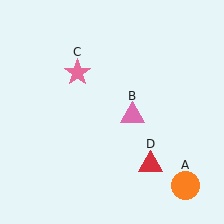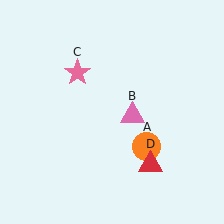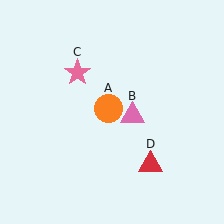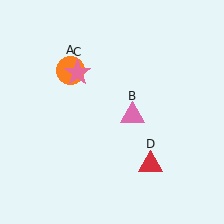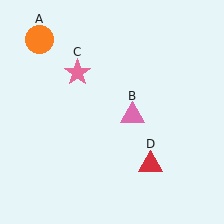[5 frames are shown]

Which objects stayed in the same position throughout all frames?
Pink triangle (object B) and pink star (object C) and red triangle (object D) remained stationary.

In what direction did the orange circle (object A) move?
The orange circle (object A) moved up and to the left.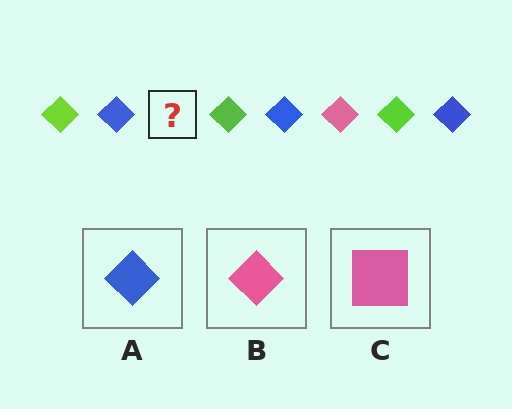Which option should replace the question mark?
Option B.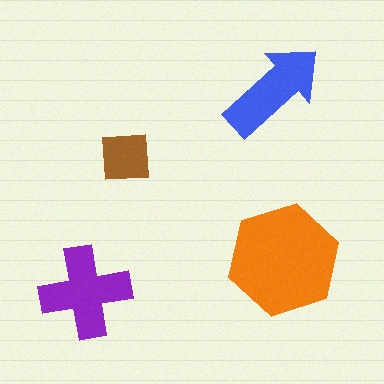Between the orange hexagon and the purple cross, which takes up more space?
The orange hexagon.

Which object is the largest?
The orange hexagon.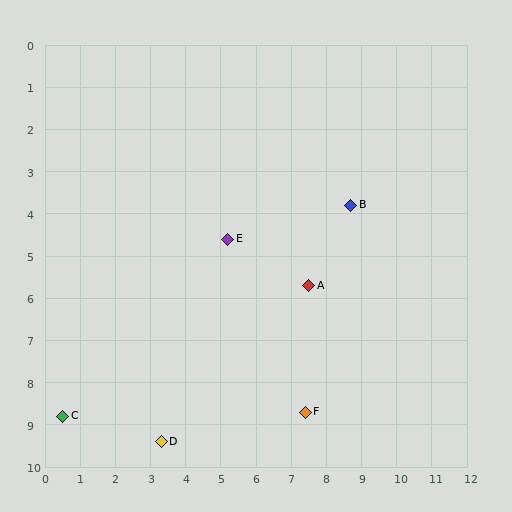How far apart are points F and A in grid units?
Points F and A are about 3.0 grid units apart.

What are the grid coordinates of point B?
Point B is at approximately (8.7, 3.8).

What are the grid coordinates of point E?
Point E is at approximately (5.2, 4.6).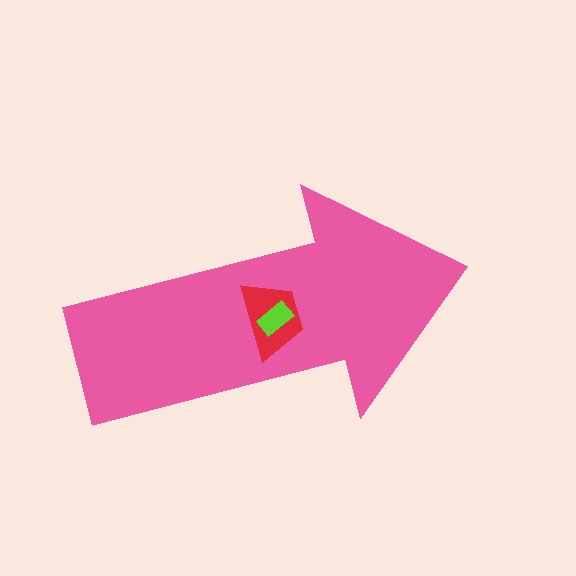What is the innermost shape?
The lime rectangle.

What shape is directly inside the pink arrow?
The red trapezoid.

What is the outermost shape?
The pink arrow.